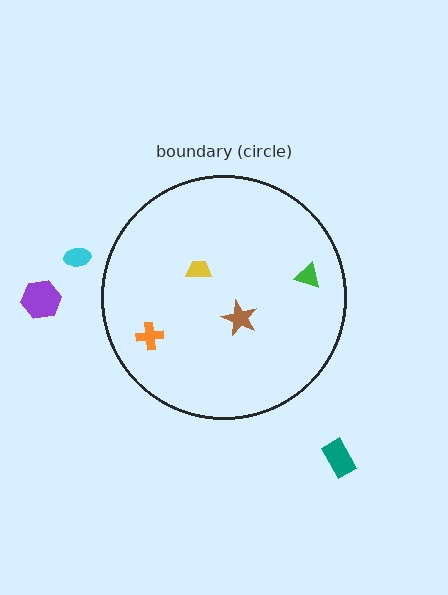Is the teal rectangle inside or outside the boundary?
Outside.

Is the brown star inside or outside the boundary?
Inside.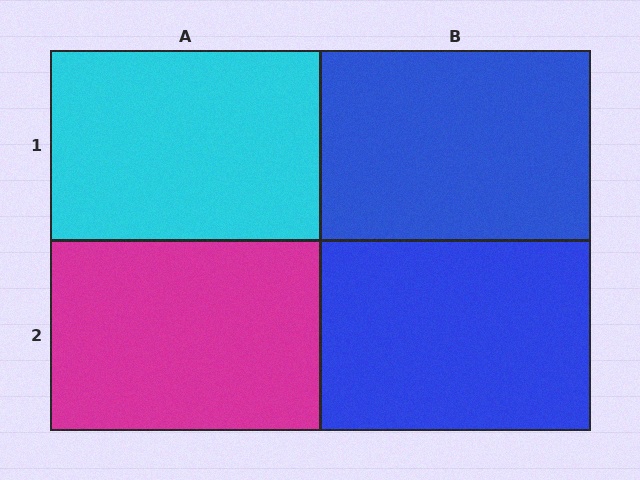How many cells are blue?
2 cells are blue.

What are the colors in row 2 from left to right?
Magenta, blue.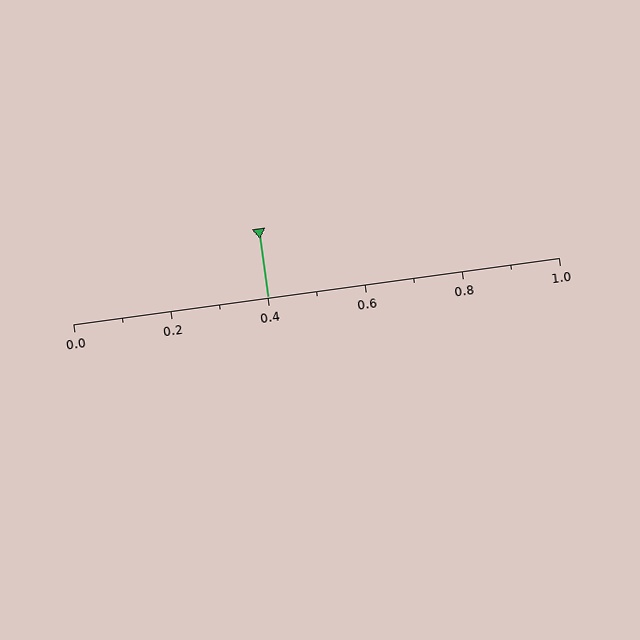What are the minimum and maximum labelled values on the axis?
The axis runs from 0.0 to 1.0.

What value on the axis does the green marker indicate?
The marker indicates approximately 0.4.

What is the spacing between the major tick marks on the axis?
The major ticks are spaced 0.2 apart.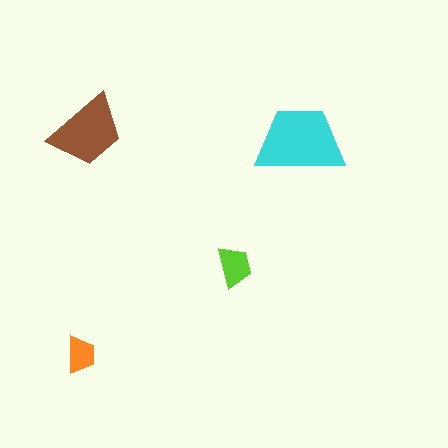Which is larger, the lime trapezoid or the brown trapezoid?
The brown one.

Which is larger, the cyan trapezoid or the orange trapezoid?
The cyan one.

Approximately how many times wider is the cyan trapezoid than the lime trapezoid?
About 2 times wider.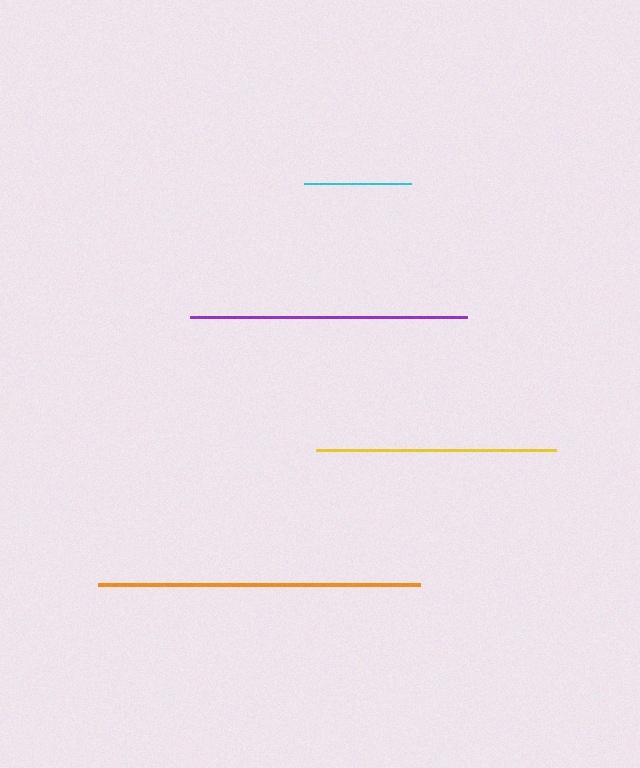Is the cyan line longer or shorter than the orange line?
The orange line is longer than the cyan line.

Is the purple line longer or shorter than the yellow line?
The purple line is longer than the yellow line.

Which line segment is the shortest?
The cyan line is the shortest at approximately 107 pixels.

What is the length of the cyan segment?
The cyan segment is approximately 107 pixels long.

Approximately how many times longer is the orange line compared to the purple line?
The orange line is approximately 1.2 times the length of the purple line.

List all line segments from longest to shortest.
From longest to shortest: orange, purple, yellow, cyan.